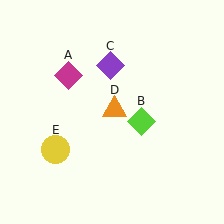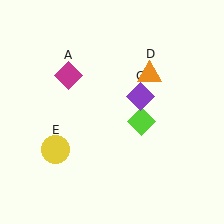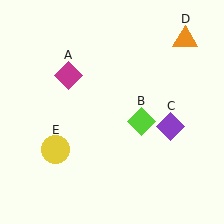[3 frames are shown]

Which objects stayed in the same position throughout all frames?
Magenta diamond (object A) and lime diamond (object B) and yellow circle (object E) remained stationary.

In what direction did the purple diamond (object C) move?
The purple diamond (object C) moved down and to the right.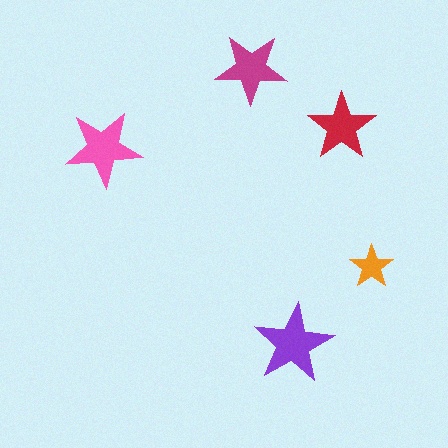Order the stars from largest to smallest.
the purple one, the pink one, the magenta one, the red one, the orange one.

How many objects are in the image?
There are 5 objects in the image.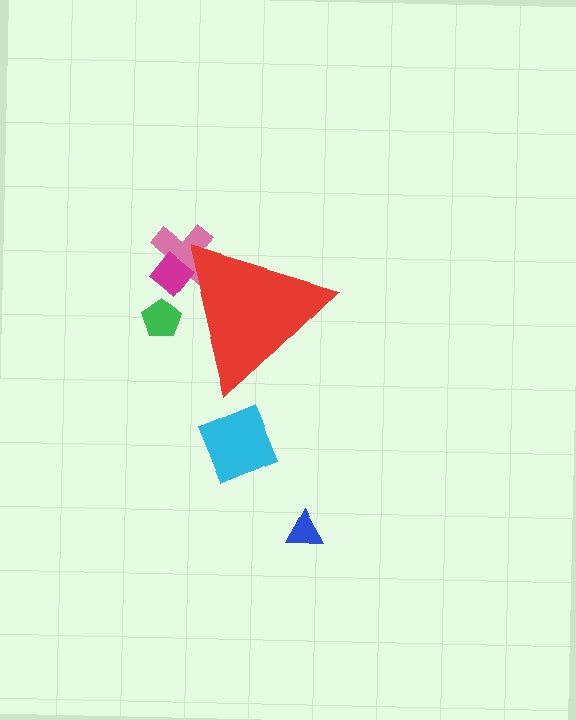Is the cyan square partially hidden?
No, the cyan square is fully visible.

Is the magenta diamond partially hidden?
Yes, the magenta diamond is partially hidden behind the red triangle.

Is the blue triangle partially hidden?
No, the blue triangle is fully visible.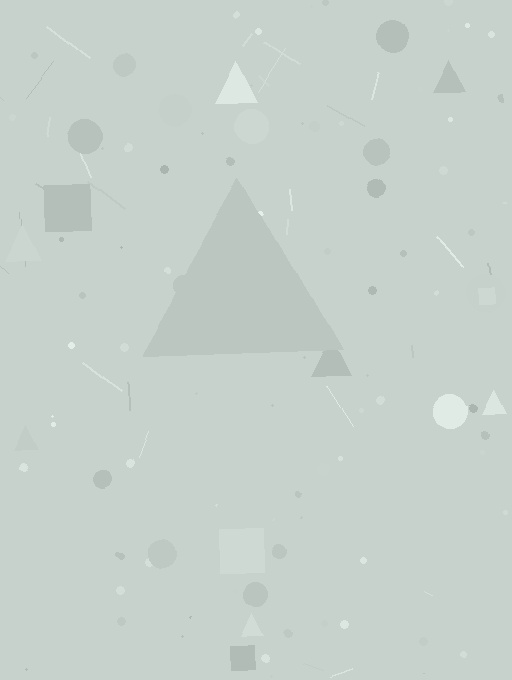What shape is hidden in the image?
A triangle is hidden in the image.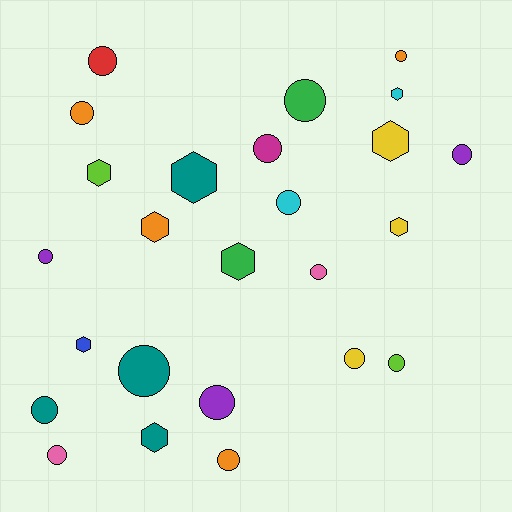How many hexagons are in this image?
There are 9 hexagons.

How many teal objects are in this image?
There are 4 teal objects.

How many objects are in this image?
There are 25 objects.